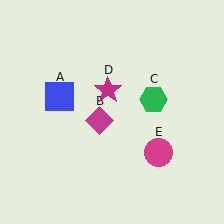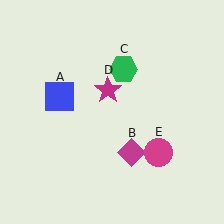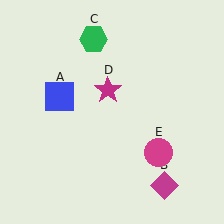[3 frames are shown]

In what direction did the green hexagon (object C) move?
The green hexagon (object C) moved up and to the left.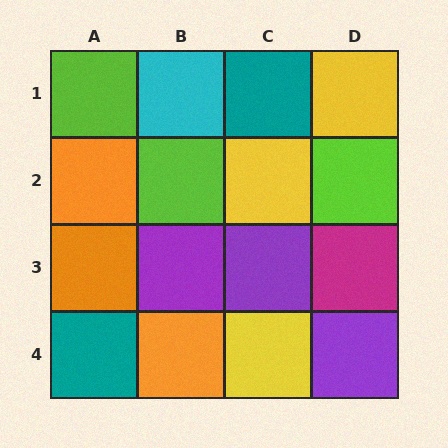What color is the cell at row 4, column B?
Orange.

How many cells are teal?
2 cells are teal.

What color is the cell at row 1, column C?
Teal.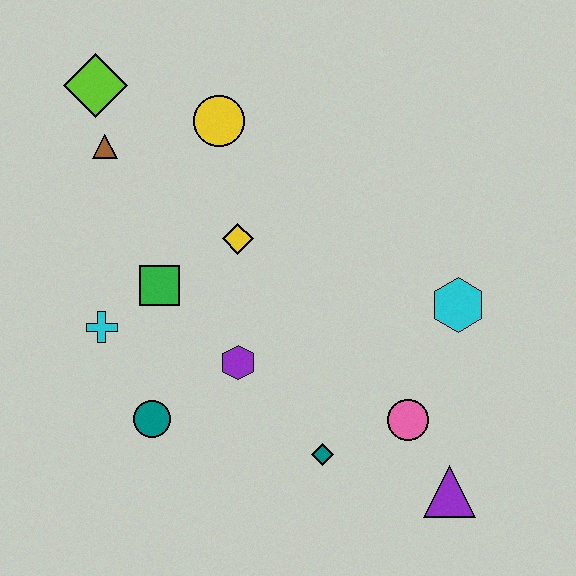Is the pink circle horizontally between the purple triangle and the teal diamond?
Yes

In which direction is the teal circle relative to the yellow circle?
The teal circle is below the yellow circle.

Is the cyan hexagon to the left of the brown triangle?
No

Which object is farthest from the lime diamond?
The purple triangle is farthest from the lime diamond.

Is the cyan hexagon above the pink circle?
Yes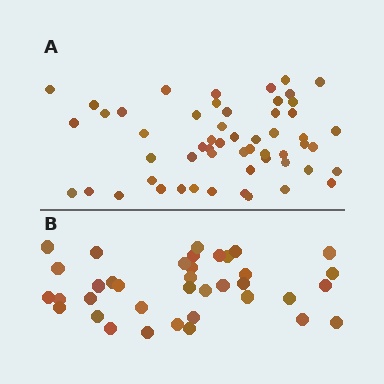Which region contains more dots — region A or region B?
Region A (the top region) has more dots.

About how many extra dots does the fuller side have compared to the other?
Region A has approximately 20 more dots than region B.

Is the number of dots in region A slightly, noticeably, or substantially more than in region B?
Region A has substantially more. The ratio is roughly 1.5 to 1.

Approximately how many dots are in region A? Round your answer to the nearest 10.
About 60 dots. (The exact count is 55, which rounds to 60.)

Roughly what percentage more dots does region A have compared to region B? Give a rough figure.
About 50% more.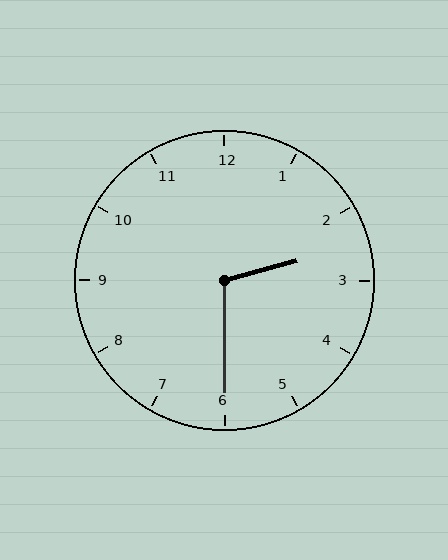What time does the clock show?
2:30.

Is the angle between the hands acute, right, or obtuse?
It is obtuse.